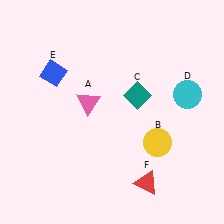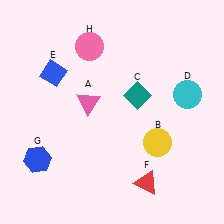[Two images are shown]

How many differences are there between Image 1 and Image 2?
There are 2 differences between the two images.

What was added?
A blue hexagon (G), a pink circle (H) were added in Image 2.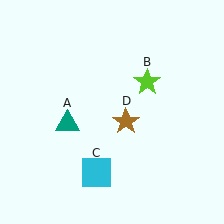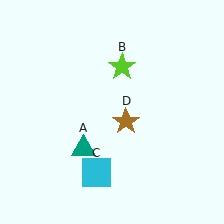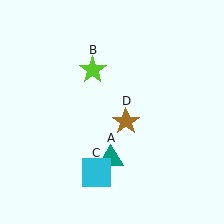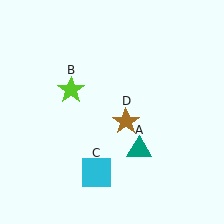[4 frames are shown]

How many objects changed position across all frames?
2 objects changed position: teal triangle (object A), lime star (object B).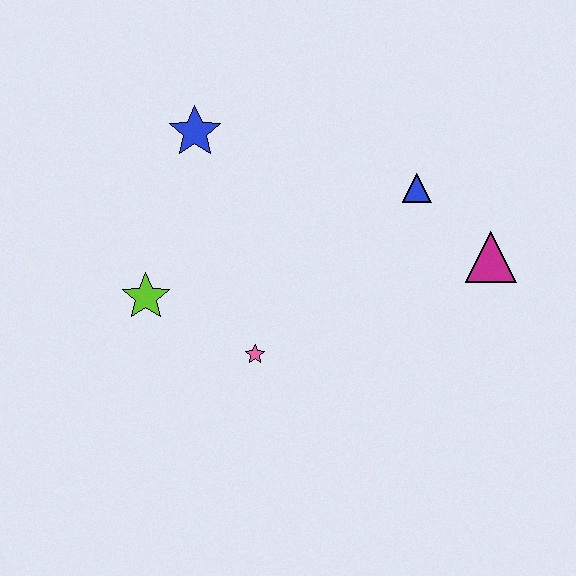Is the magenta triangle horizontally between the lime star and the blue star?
No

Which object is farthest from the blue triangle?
The lime star is farthest from the blue triangle.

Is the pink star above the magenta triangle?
No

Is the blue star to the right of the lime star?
Yes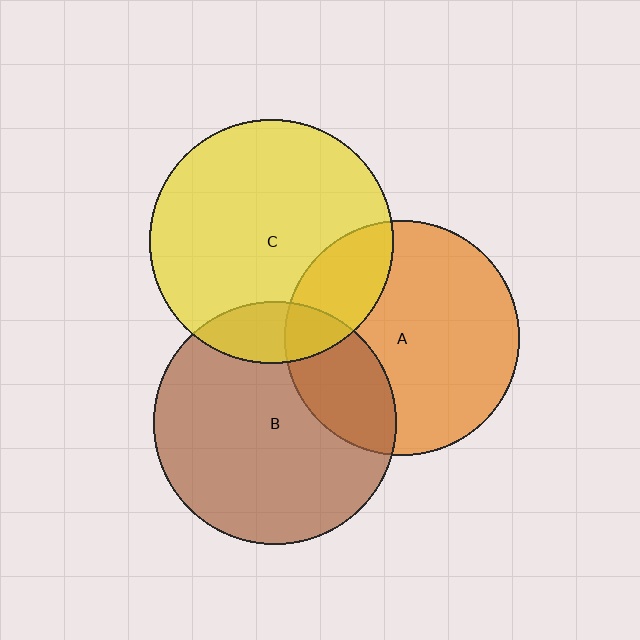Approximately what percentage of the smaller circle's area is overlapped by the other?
Approximately 20%.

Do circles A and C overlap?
Yes.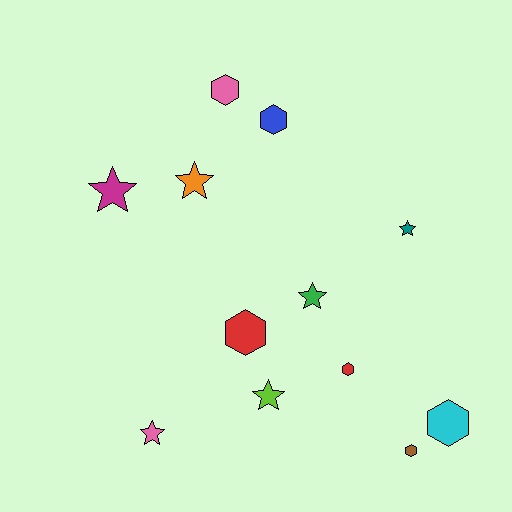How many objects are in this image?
There are 12 objects.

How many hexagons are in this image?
There are 6 hexagons.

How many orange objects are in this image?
There is 1 orange object.